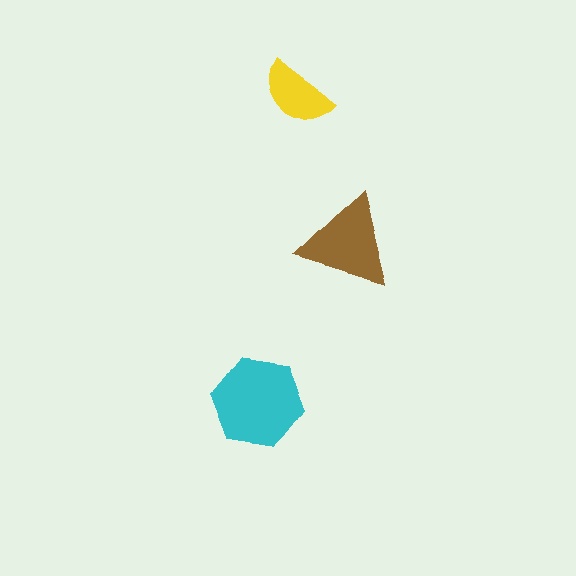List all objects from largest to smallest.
The cyan hexagon, the brown triangle, the yellow semicircle.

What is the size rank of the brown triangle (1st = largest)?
2nd.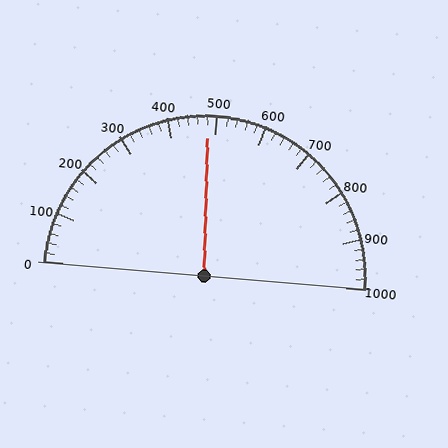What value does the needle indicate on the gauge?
The needle indicates approximately 480.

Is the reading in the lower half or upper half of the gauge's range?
The reading is in the lower half of the range (0 to 1000).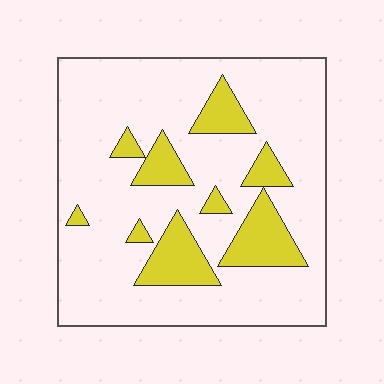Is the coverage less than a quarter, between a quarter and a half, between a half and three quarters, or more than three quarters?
Less than a quarter.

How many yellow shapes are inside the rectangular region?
9.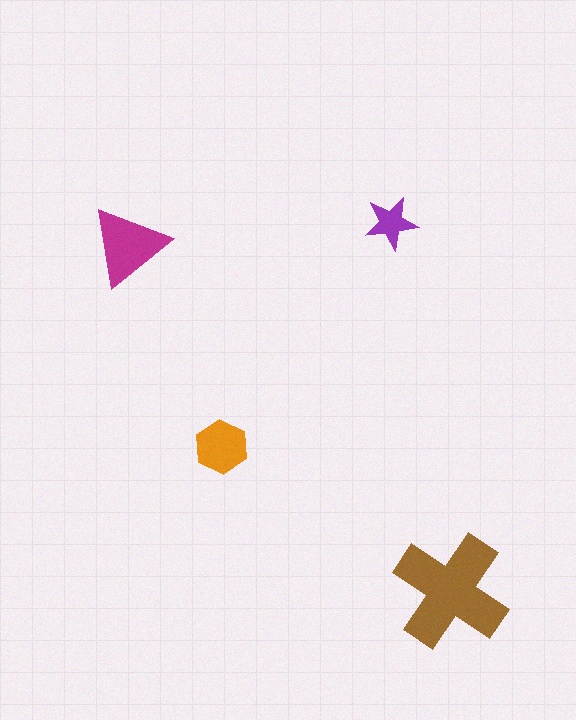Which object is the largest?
The brown cross.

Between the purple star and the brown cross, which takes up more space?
The brown cross.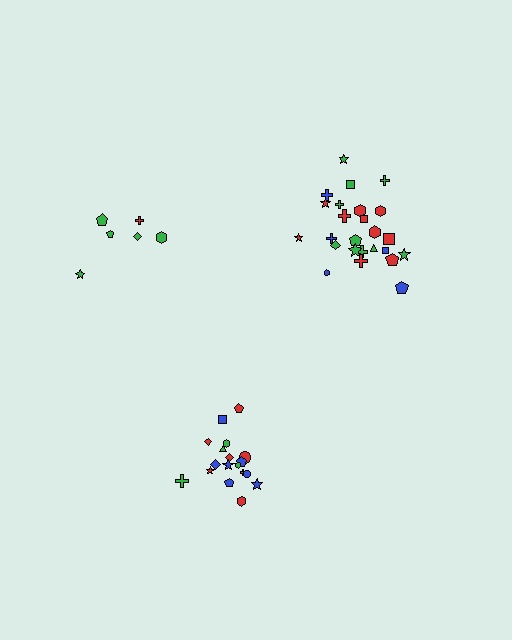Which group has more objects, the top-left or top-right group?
The top-right group.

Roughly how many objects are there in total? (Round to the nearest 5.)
Roughly 50 objects in total.